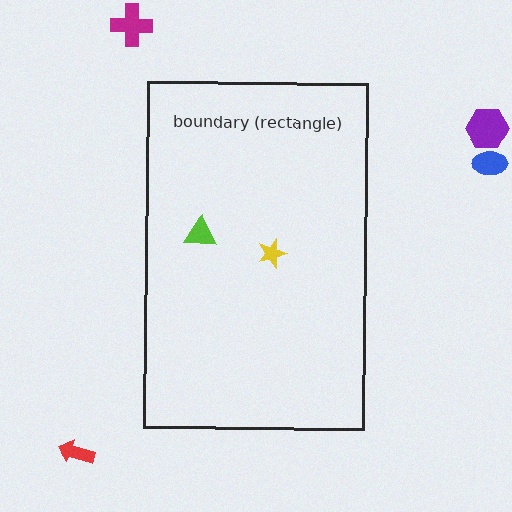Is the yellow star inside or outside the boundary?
Inside.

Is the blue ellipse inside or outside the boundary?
Outside.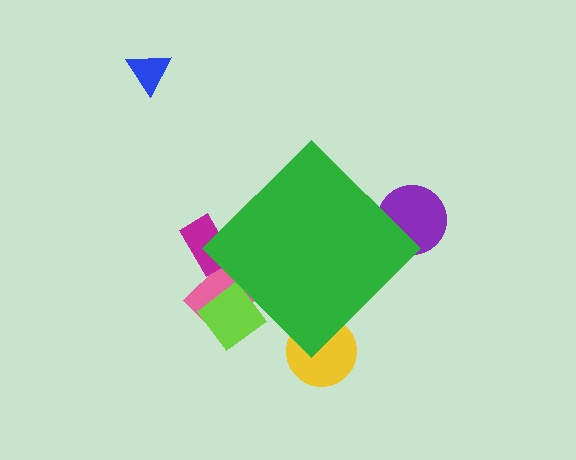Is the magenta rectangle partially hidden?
Yes, the magenta rectangle is partially hidden behind the green diamond.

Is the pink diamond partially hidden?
Yes, the pink diamond is partially hidden behind the green diamond.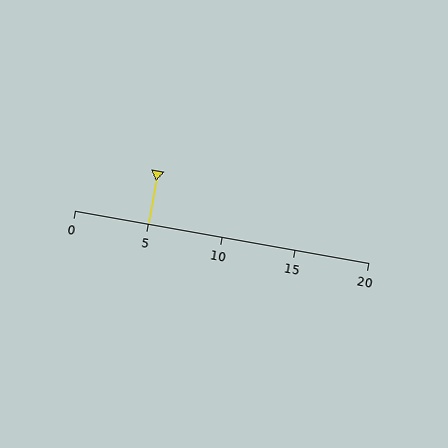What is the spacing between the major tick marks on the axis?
The major ticks are spaced 5 apart.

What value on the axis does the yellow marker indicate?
The marker indicates approximately 5.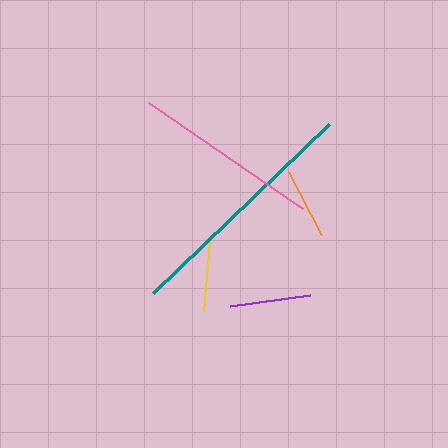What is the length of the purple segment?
The purple segment is approximately 80 pixels long.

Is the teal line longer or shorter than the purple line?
The teal line is longer than the purple line.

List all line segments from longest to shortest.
From longest to shortest: teal, pink, purple, orange, yellow.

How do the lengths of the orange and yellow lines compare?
The orange and yellow lines are approximately the same length.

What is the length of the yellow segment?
The yellow segment is approximately 71 pixels long.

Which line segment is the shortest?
The yellow line is the shortest at approximately 71 pixels.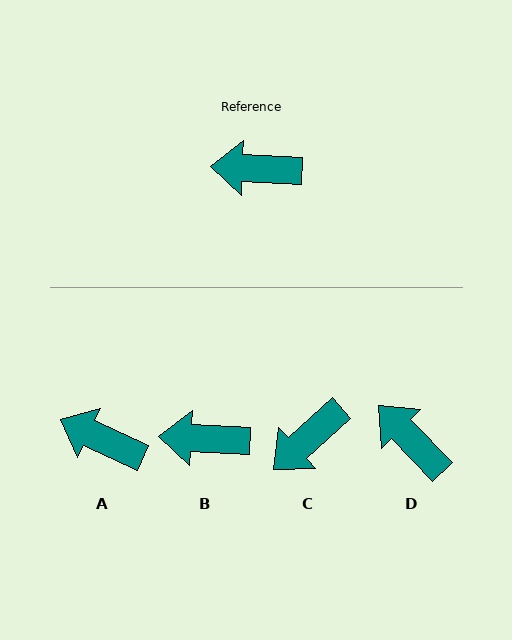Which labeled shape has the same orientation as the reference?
B.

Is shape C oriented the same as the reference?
No, it is off by about 45 degrees.